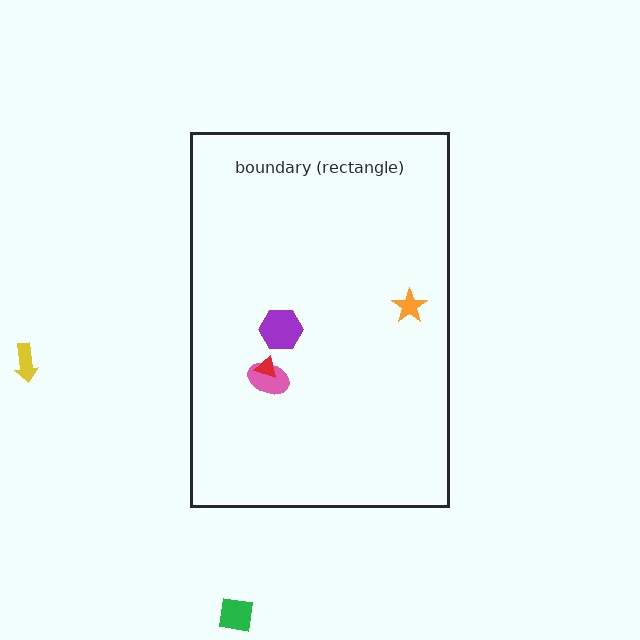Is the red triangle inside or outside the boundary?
Inside.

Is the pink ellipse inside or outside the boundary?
Inside.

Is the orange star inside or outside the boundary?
Inside.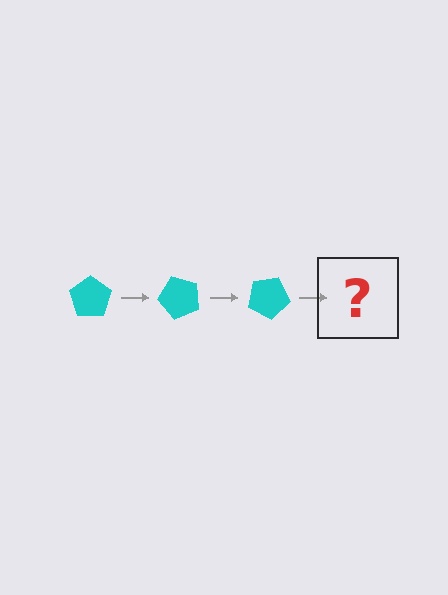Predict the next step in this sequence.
The next step is a cyan pentagon rotated 150 degrees.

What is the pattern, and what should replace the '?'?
The pattern is that the pentagon rotates 50 degrees each step. The '?' should be a cyan pentagon rotated 150 degrees.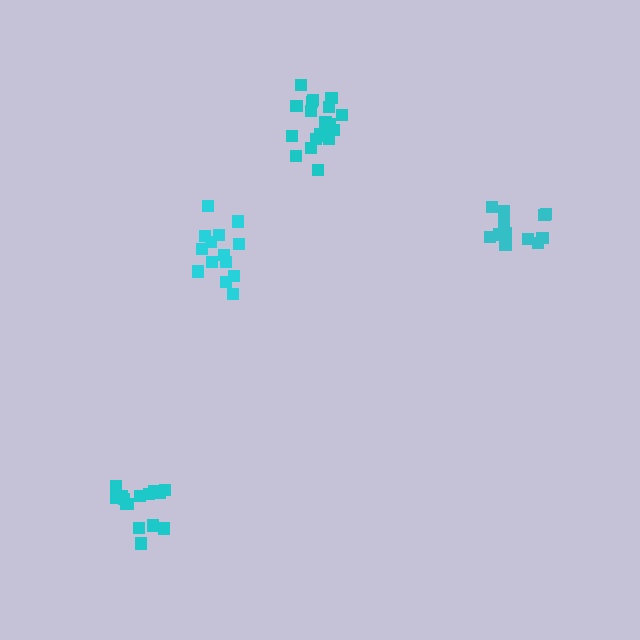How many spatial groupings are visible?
There are 4 spatial groupings.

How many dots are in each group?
Group 1: 14 dots, Group 2: 15 dots, Group 3: 14 dots, Group 4: 19 dots (62 total).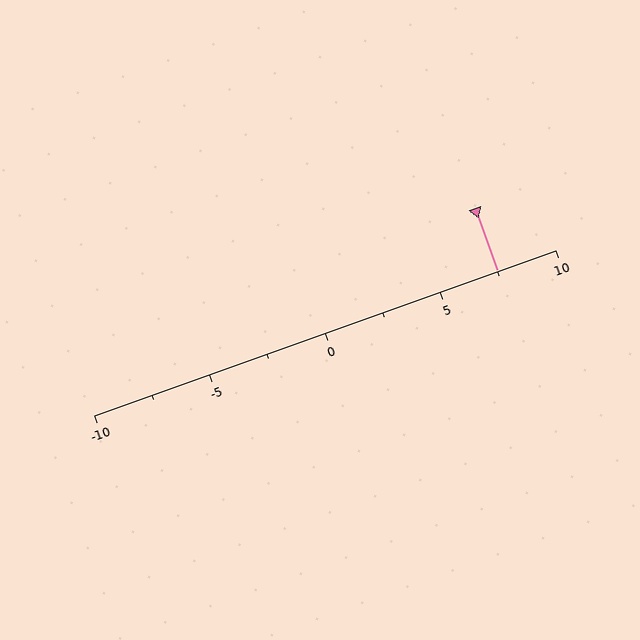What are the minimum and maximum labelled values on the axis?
The axis runs from -10 to 10.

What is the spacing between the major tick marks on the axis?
The major ticks are spaced 5 apart.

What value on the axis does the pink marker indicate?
The marker indicates approximately 7.5.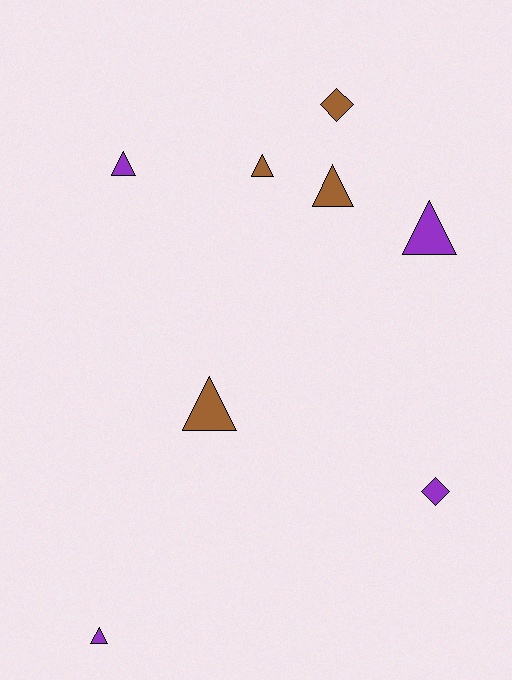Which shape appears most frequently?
Triangle, with 6 objects.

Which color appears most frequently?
Brown, with 4 objects.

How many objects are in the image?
There are 8 objects.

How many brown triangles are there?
There are 3 brown triangles.